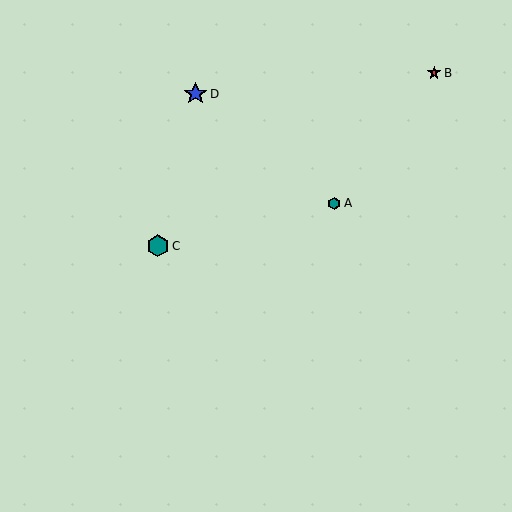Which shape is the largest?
The blue star (labeled D) is the largest.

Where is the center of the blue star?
The center of the blue star is at (195, 94).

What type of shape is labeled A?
Shape A is a teal hexagon.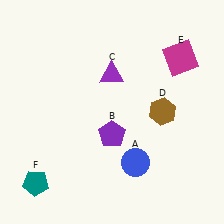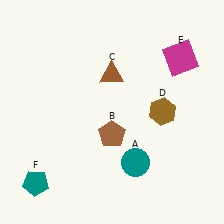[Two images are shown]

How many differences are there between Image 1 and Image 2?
There are 3 differences between the two images.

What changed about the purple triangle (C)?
In Image 1, C is purple. In Image 2, it changed to brown.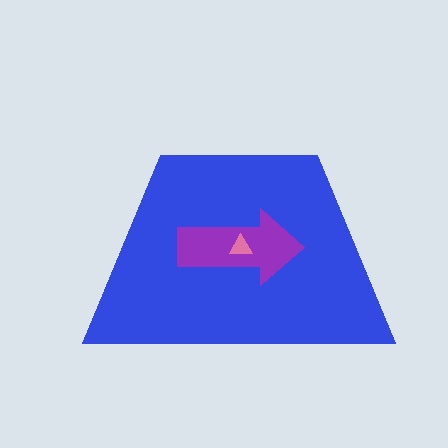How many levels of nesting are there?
3.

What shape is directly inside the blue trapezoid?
The purple arrow.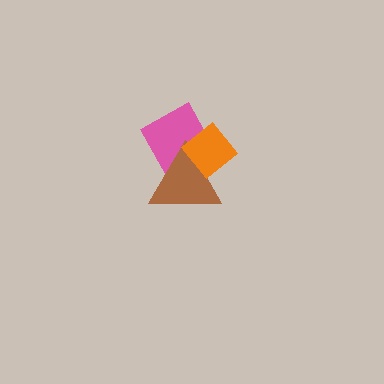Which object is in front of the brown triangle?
The orange diamond is in front of the brown triangle.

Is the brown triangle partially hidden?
Yes, it is partially covered by another shape.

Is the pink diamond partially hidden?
Yes, it is partially covered by another shape.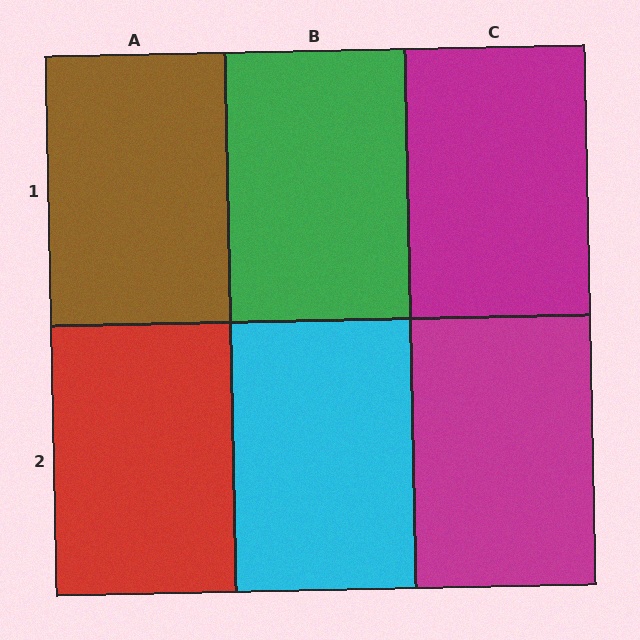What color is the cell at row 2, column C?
Magenta.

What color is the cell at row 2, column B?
Cyan.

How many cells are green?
1 cell is green.